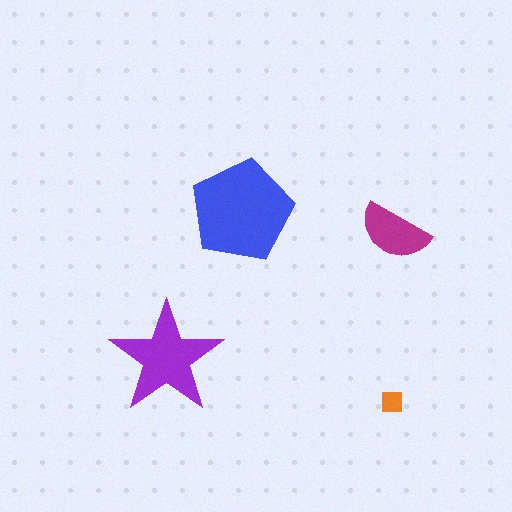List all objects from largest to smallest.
The blue pentagon, the purple star, the magenta semicircle, the orange square.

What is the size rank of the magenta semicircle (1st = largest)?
3rd.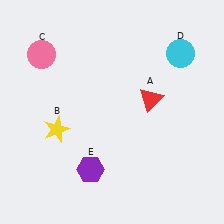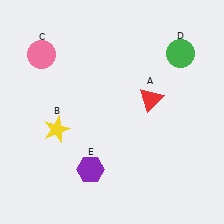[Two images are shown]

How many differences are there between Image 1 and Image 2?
There is 1 difference between the two images.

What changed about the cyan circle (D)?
In Image 1, D is cyan. In Image 2, it changed to green.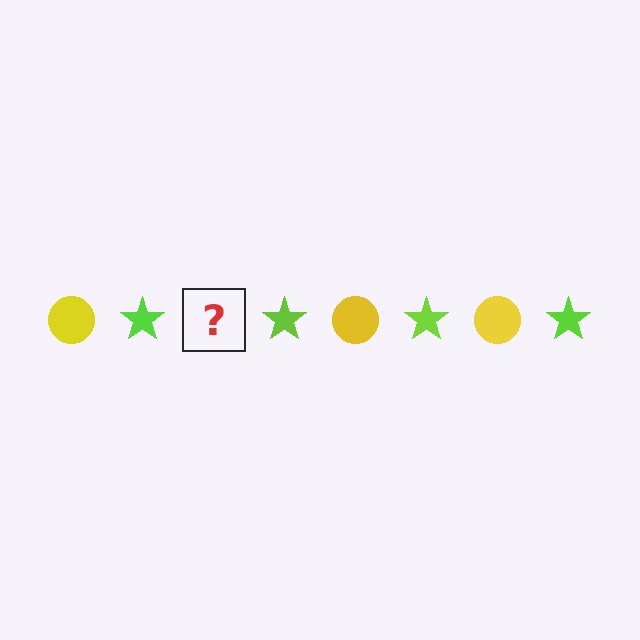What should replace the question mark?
The question mark should be replaced with a yellow circle.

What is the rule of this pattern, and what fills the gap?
The rule is that the pattern alternates between yellow circle and lime star. The gap should be filled with a yellow circle.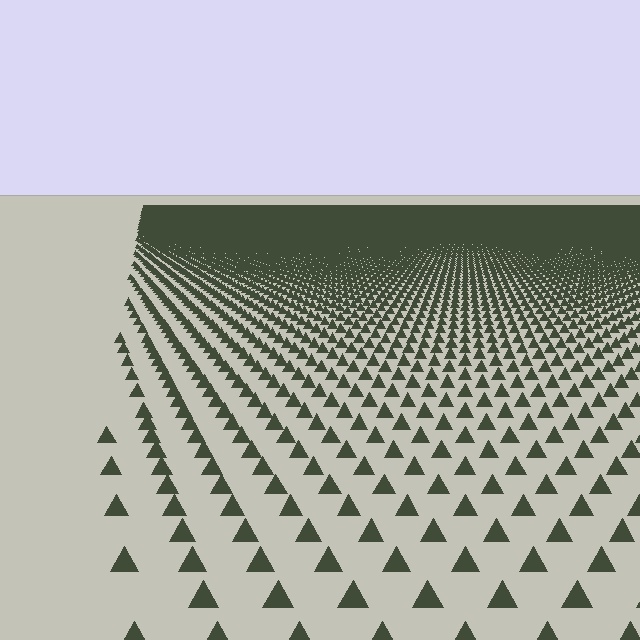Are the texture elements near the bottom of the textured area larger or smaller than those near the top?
Larger. Near the bottom, elements are closer to the viewer and appear at a bigger on-screen size.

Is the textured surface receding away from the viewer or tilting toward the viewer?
The surface is receding away from the viewer. Texture elements get smaller and denser toward the top.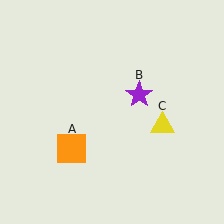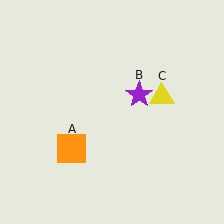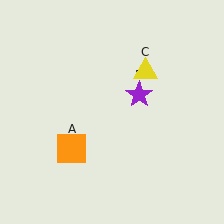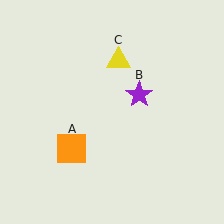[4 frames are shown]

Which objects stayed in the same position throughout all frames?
Orange square (object A) and purple star (object B) remained stationary.